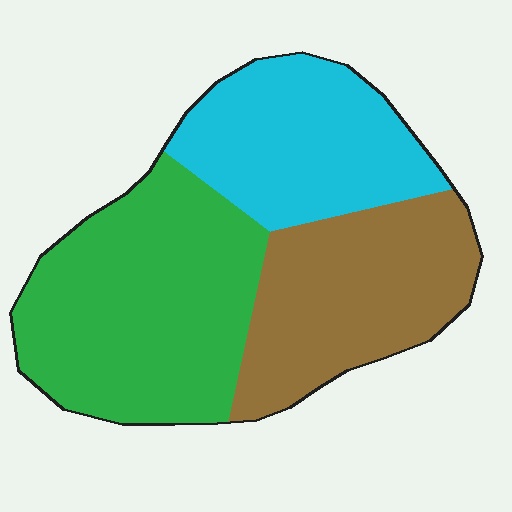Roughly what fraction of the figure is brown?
Brown takes up between a quarter and a half of the figure.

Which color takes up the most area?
Green, at roughly 40%.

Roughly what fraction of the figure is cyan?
Cyan covers 28% of the figure.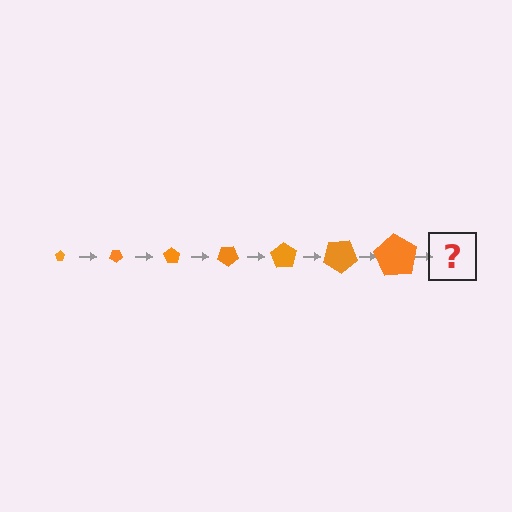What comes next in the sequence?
The next element should be a pentagon, larger than the previous one and rotated 245 degrees from the start.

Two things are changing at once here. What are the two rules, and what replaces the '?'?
The two rules are that the pentagon grows larger each step and it rotates 35 degrees each step. The '?' should be a pentagon, larger than the previous one and rotated 245 degrees from the start.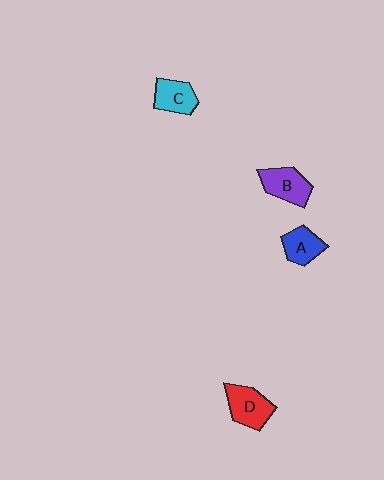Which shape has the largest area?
Shape D (red).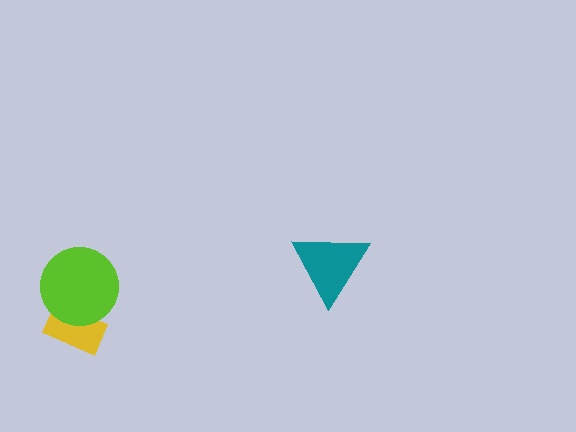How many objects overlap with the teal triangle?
0 objects overlap with the teal triangle.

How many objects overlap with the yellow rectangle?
1 object overlaps with the yellow rectangle.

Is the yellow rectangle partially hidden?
Yes, it is partially covered by another shape.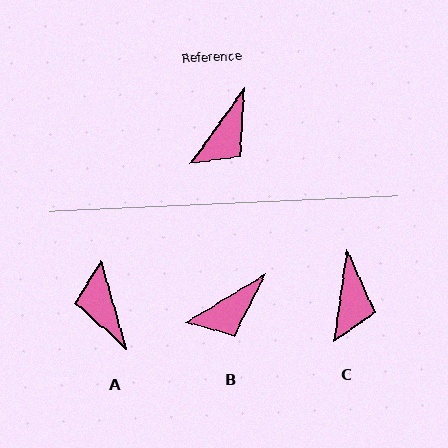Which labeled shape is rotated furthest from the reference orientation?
A, about 128 degrees away.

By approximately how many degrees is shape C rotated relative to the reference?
Approximately 28 degrees counter-clockwise.